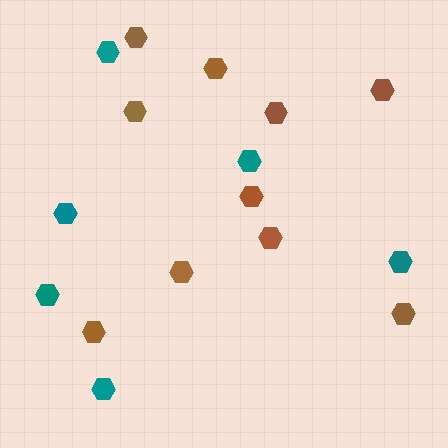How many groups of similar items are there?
There are 2 groups: one group of brown hexagons (10) and one group of teal hexagons (6).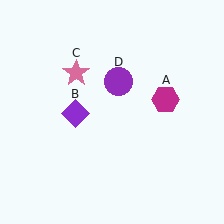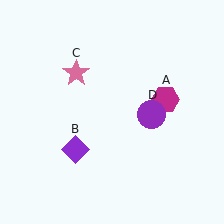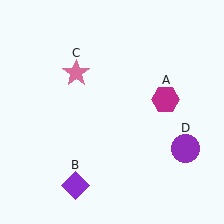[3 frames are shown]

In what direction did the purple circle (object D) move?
The purple circle (object D) moved down and to the right.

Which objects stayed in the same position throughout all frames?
Magenta hexagon (object A) and pink star (object C) remained stationary.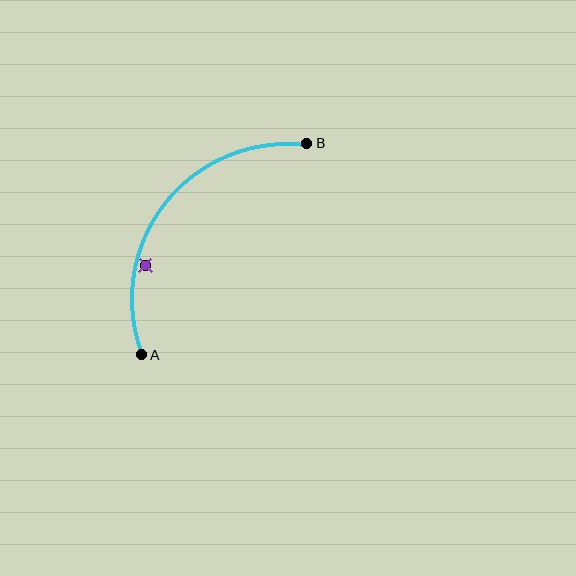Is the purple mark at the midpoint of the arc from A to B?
No — the purple mark does not lie on the arc at all. It sits slightly inside the curve.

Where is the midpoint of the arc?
The arc midpoint is the point on the curve farthest from the straight line joining A and B. It sits above and to the left of that line.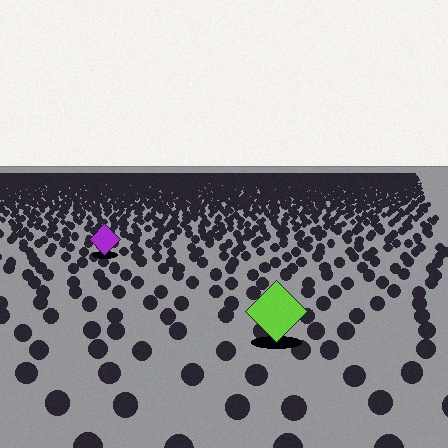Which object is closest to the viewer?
The lime diamond is closest. The texture marks near it are larger and more spread out.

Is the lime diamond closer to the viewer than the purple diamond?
Yes. The lime diamond is closer — you can tell from the texture gradient: the ground texture is coarser near it.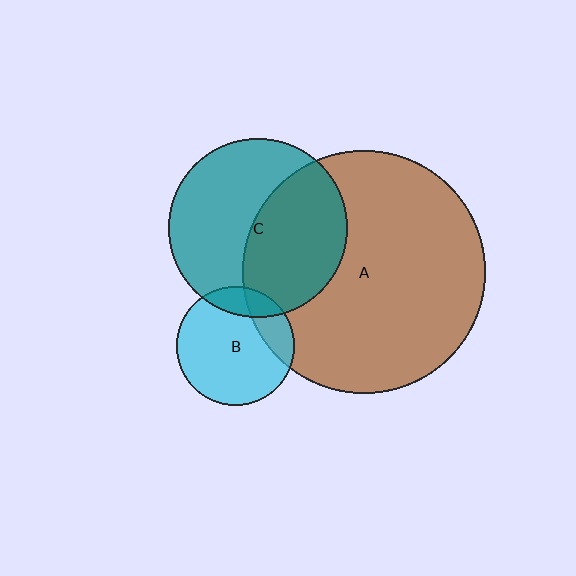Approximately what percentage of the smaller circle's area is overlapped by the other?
Approximately 45%.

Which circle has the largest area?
Circle A (brown).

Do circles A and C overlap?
Yes.